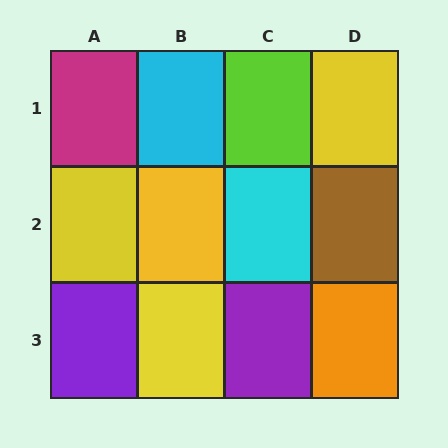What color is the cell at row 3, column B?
Yellow.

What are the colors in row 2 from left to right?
Yellow, yellow, cyan, brown.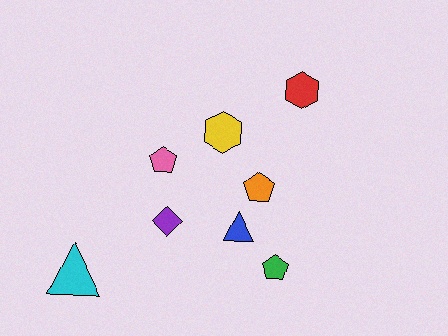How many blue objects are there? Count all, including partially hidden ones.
There is 1 blue object.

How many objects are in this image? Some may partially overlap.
There are 8 objects.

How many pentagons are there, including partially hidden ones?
There are 3 pentagons.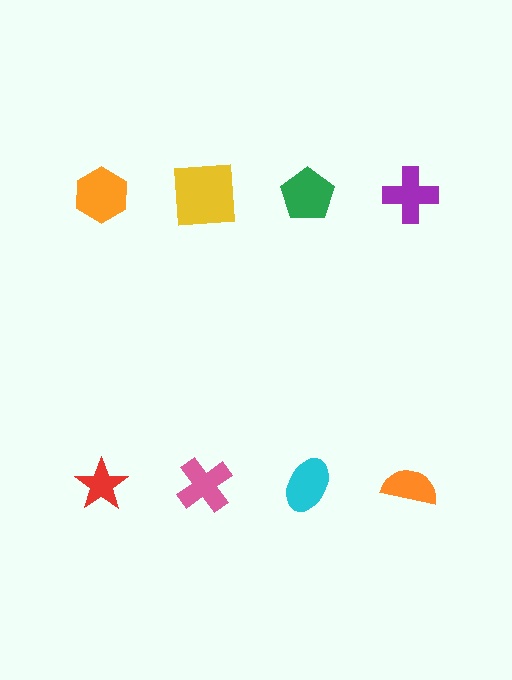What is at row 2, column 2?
A pink cross.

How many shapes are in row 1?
4 shapes.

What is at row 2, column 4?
An orange semicircle.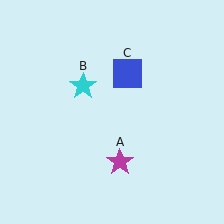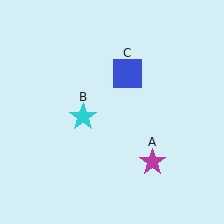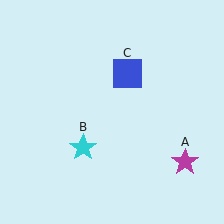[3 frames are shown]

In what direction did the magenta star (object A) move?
The magenta star (object A) moved right.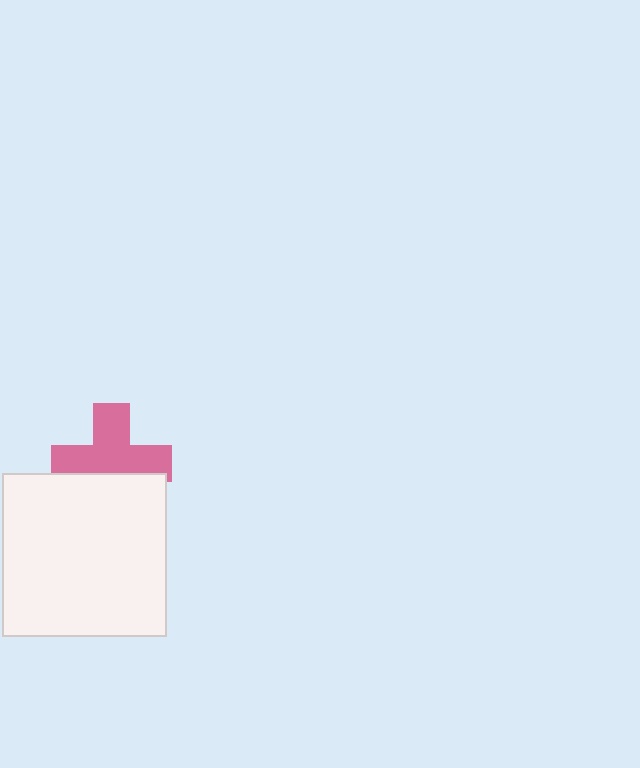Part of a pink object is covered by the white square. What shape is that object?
It is a cross.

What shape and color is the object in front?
The object in front is a white square.